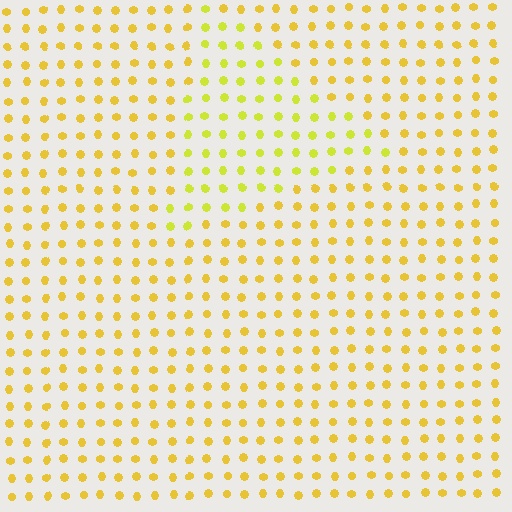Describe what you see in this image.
The image is filled with small yellow elements in a uniform arrangement. A triangle-shaped region is visible where the elements are tinted to a slightly different hue, forming a subtle color boundary.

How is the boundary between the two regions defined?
The boundary is defined purely by a slight shift in hue (about 21 degrees). Spacing, size, and orientation are identical on both sides.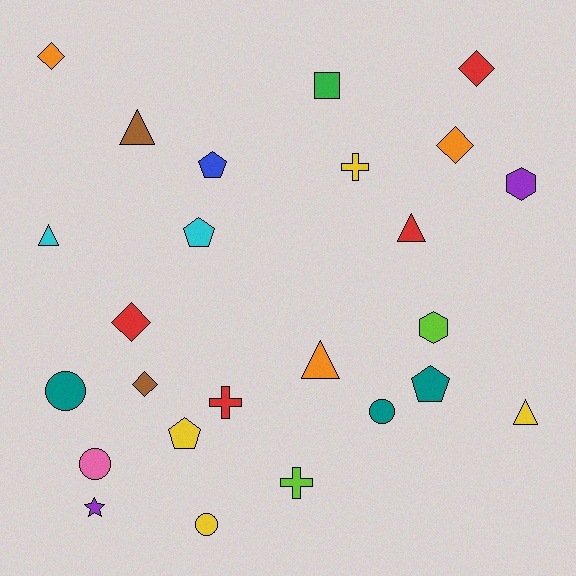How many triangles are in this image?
There are 5 triangles.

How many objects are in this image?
There are 25 objects.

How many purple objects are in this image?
There are 2 purple objects.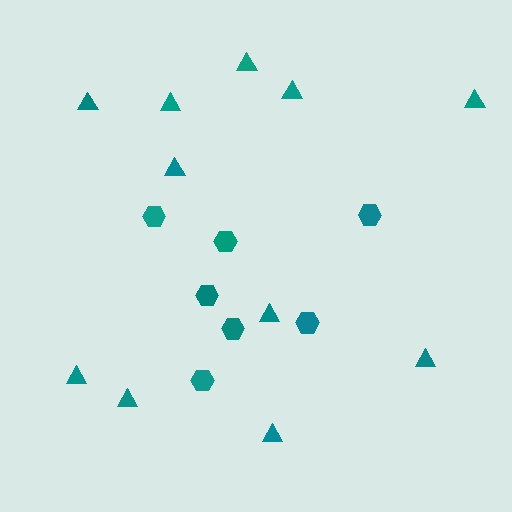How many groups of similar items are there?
There are 2 groups: one group of triangles (11) and one group of hexagons (7).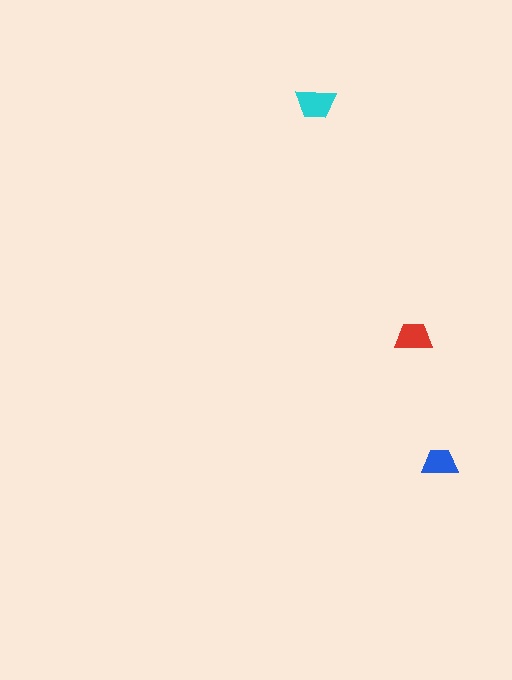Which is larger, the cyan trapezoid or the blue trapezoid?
The cyan one.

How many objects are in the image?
There are 3 objects in the image.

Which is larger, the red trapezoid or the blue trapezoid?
The red one.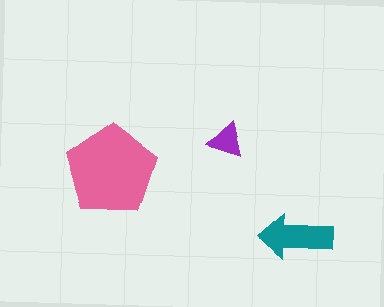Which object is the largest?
The pink pentagon.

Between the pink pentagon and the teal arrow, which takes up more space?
The pink pentagon.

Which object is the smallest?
The purple triangle.